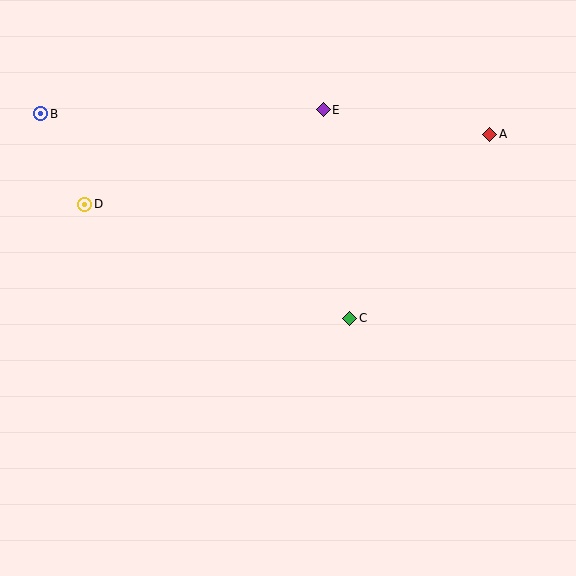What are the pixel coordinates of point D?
Point D is at (85, 204).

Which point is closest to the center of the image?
Point C at (350, 318) is closest to the center.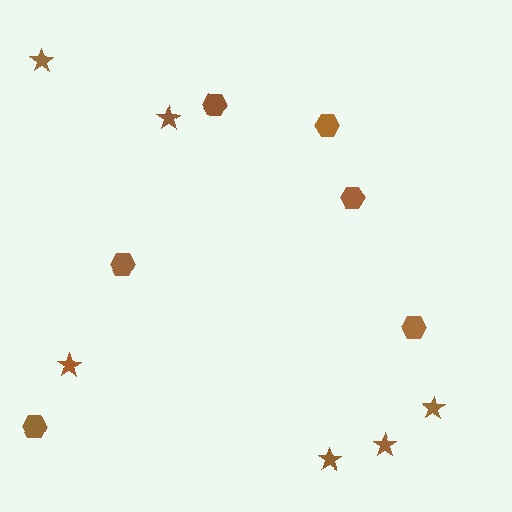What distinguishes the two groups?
There are 2 groups: one group of hexagons (6) and one group of stars (6).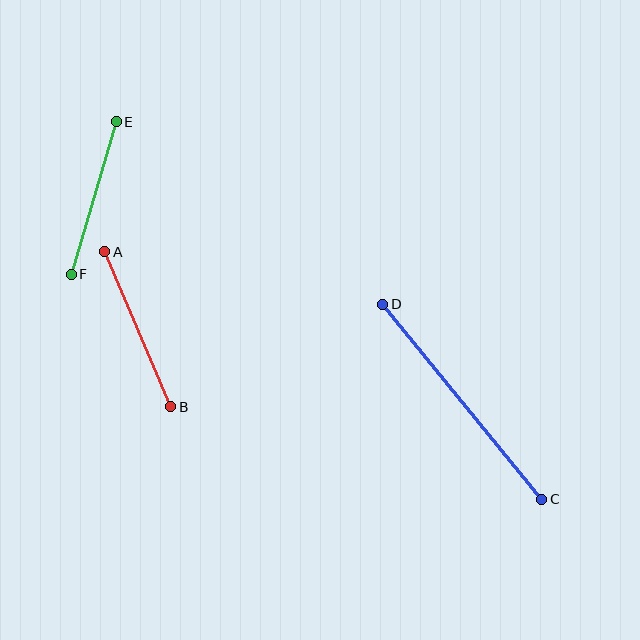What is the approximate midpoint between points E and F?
The midpoint is at approximately (94, 198) pixels.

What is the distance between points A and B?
The distance is approximately 168 pixels.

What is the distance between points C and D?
The distance is approximately 251 pixels.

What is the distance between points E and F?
The distance is approximately 159 pixels.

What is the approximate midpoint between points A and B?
The midpoint is at approximately (138, 329) pixels.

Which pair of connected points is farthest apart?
Points C and D are farthest apart.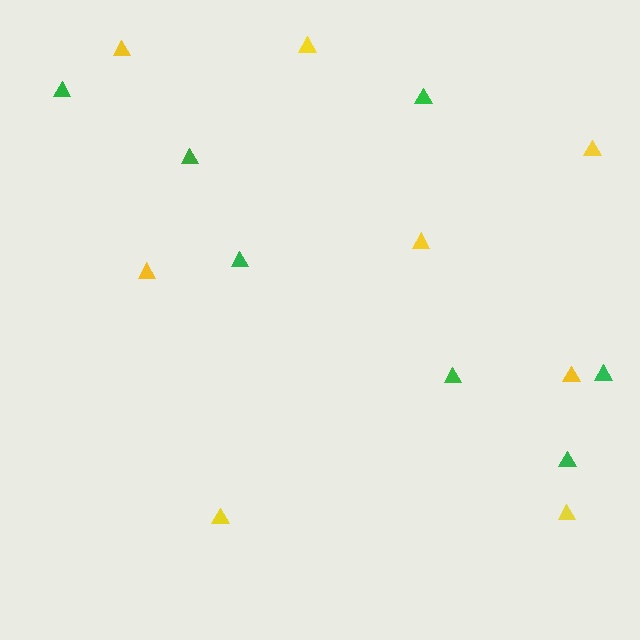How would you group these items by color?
There are 2 groups: one group of yellow triangles (8) and one group of green triangles (7).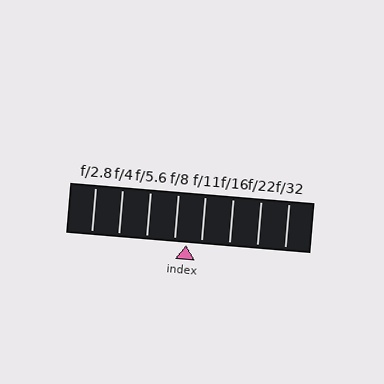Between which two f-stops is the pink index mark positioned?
The index mark is between f/8 and f/11.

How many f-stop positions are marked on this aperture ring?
There are 8 f-stop positions marked.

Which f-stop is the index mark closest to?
The index mark is closest to f/8.